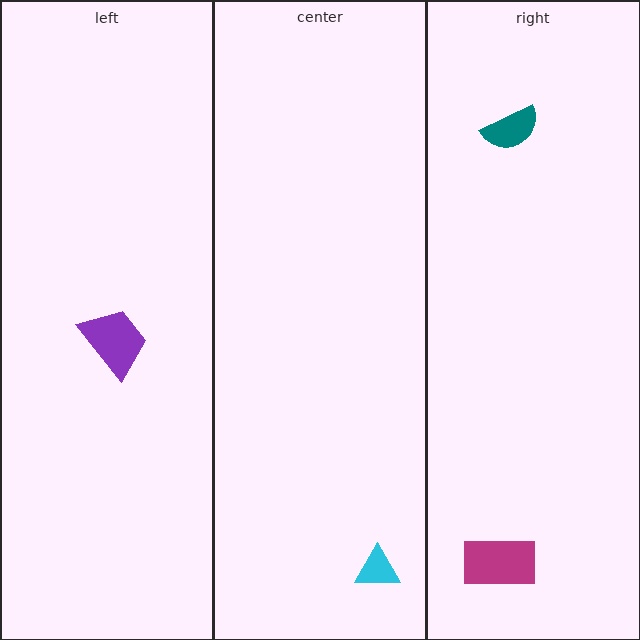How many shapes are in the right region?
2.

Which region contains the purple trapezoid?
The left region.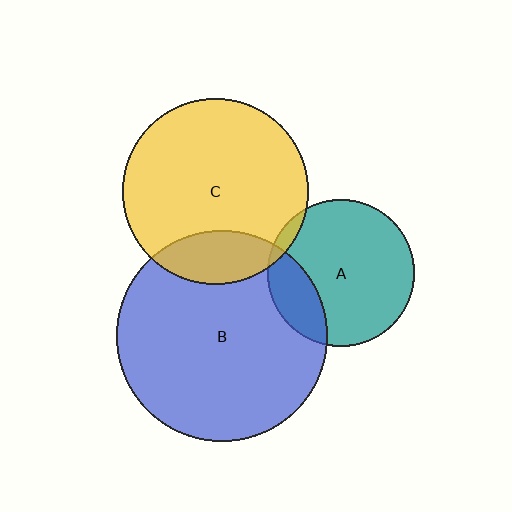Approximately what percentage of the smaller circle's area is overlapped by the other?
Approximately 20%.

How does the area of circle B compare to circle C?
Approximately 1.3 times.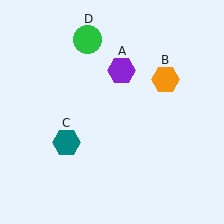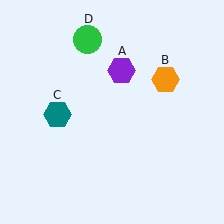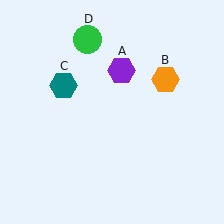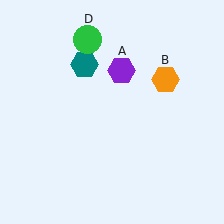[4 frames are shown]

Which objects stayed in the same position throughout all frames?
Purple hexagon (object A) and orange hexagon (object B) and green circle (object D) remained stationary.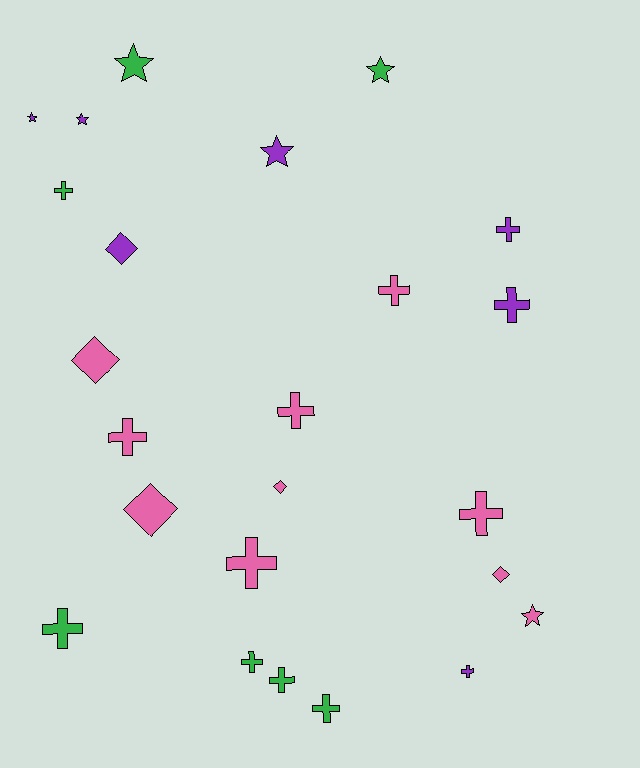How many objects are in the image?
There are 24 objects.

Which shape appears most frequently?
Cross, with 13 objects.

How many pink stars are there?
There is 1 pink star.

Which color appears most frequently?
Pink, with 10 objects.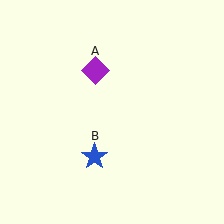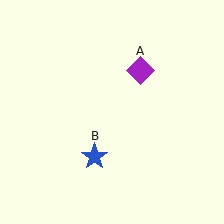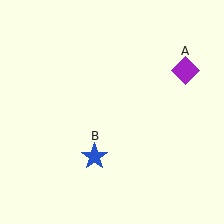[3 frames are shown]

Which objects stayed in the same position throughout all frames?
Blue star (object B) remained stationary.